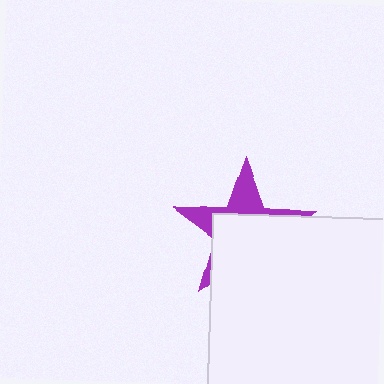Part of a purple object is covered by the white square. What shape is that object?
It is a star.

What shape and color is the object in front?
The object in front is a white square.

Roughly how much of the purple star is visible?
A small part of it is visible (roughly 35%).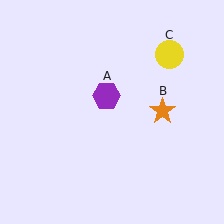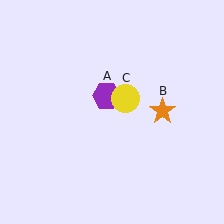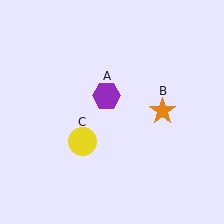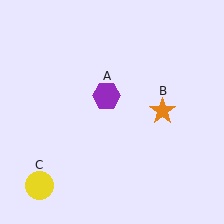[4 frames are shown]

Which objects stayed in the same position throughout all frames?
Purple hexagon (object A) and orange star (object B) remained stationary.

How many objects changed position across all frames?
1 object changed position: yellow circle (object C).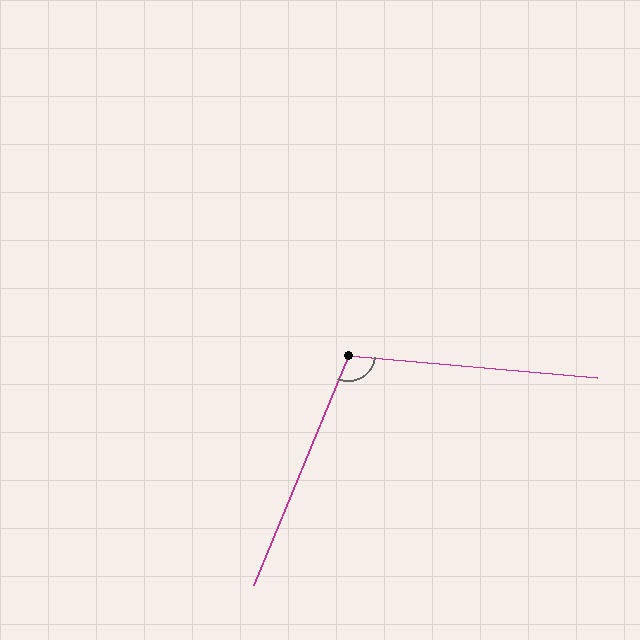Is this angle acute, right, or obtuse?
It is obtuse.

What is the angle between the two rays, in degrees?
Approximately 107 degrees.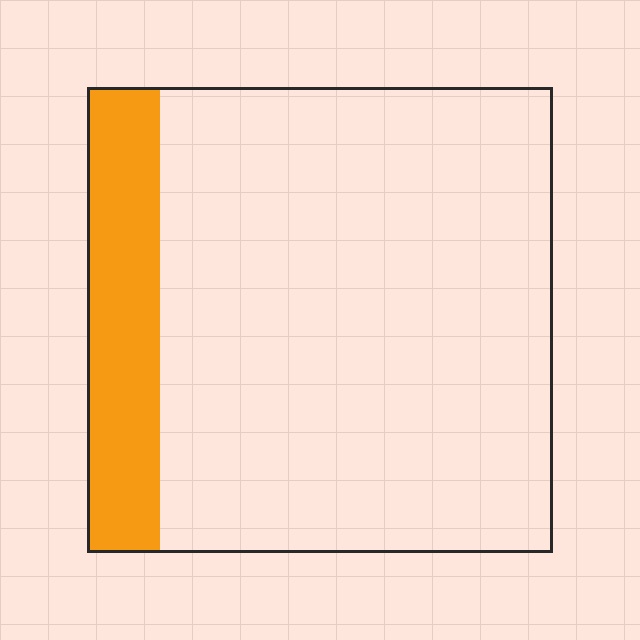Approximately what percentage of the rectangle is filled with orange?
Approximately 15%.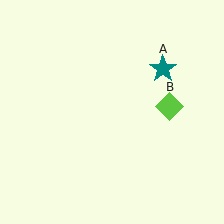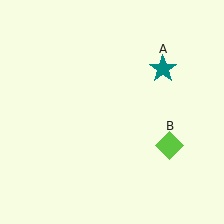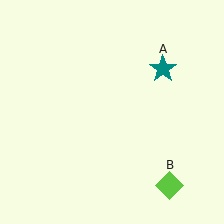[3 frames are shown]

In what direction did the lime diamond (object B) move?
The lime diamond (object B) moved down.